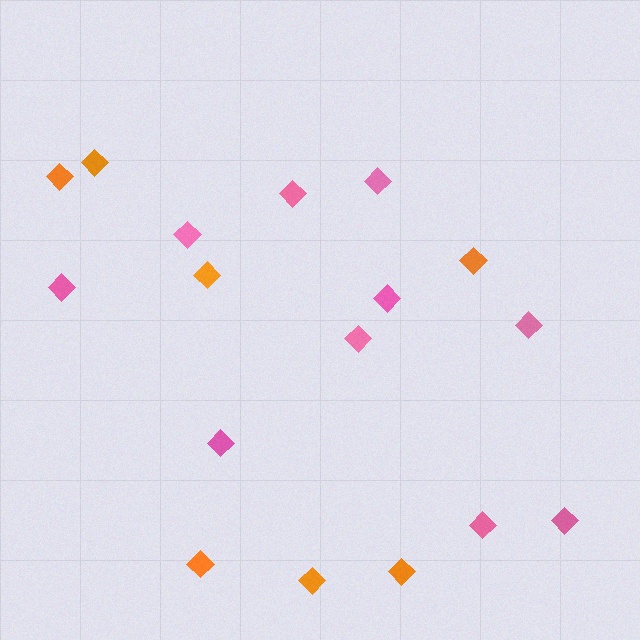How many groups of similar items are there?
There are 2 groups: one group of pink diamonds (10) and one group of orange diamonds (7).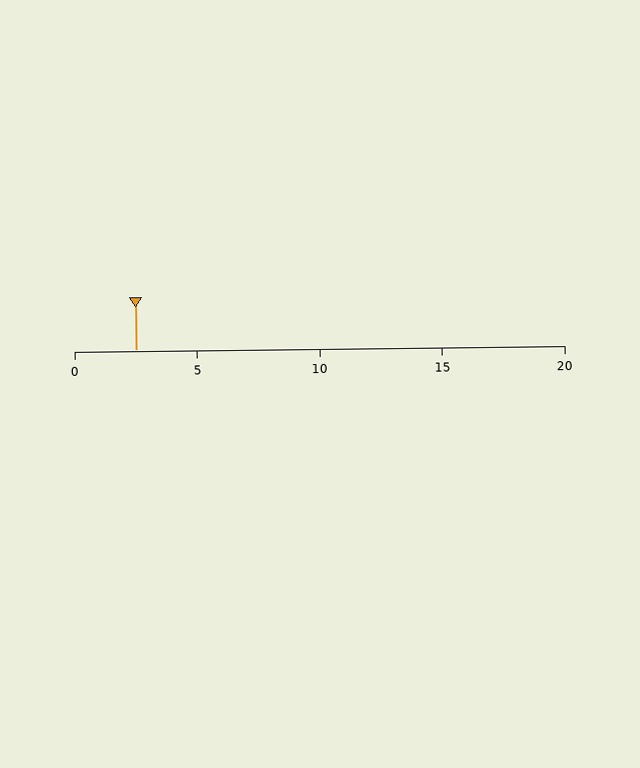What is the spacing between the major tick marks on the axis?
The major ticks are spaced 5 apart.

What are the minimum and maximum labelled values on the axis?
The axis runs from 0 to 20.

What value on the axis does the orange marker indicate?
The marker indicates approximately 2.5.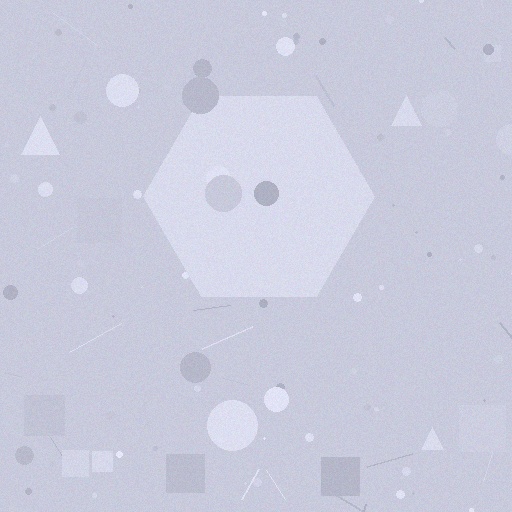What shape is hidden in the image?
A hexagon is hidden in the image.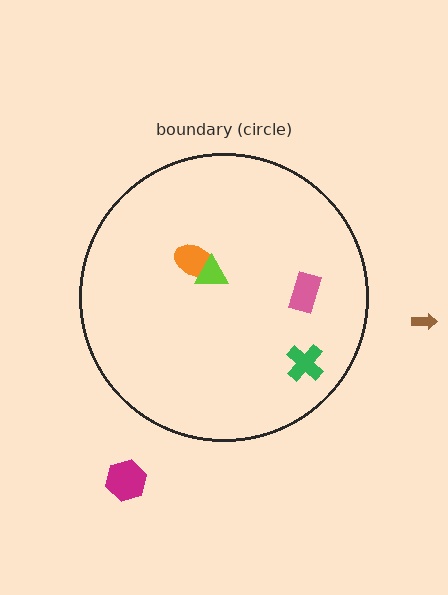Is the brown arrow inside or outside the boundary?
Outside.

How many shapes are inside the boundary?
4 inside, 2 outside.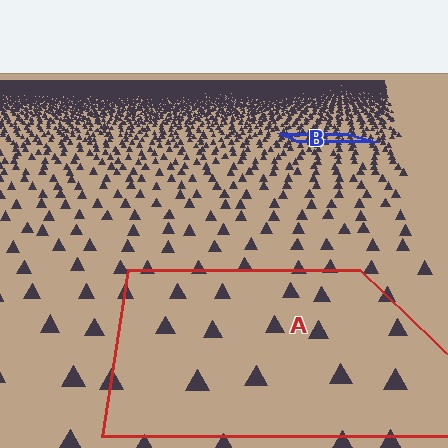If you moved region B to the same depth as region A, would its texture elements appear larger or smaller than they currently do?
They would appear larger. At a closer depth, the same texture elements are projected at a bigger on-screen size.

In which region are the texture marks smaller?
The texture marks are smaller in region B, because it is farther away.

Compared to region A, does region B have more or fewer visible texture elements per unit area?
Region B has more texture elements per unit area — they are packed more densely because it is farther away.